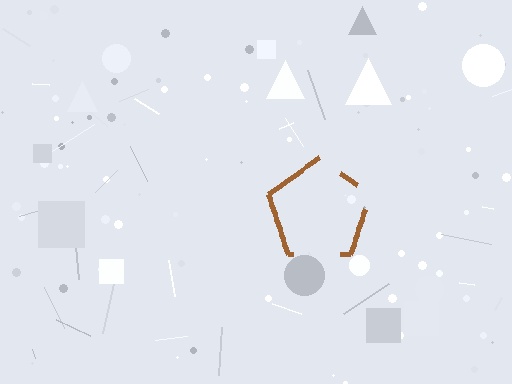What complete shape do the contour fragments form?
The contour fragments form a pentagon.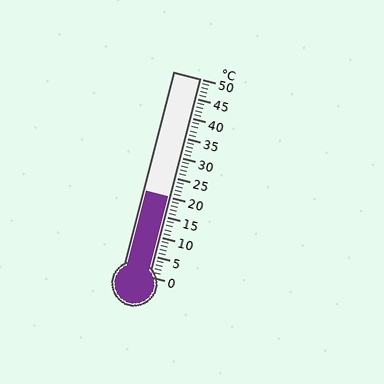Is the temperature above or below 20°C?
The temperature is at 20°C.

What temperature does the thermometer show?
The thermometer shows approximately 20°C.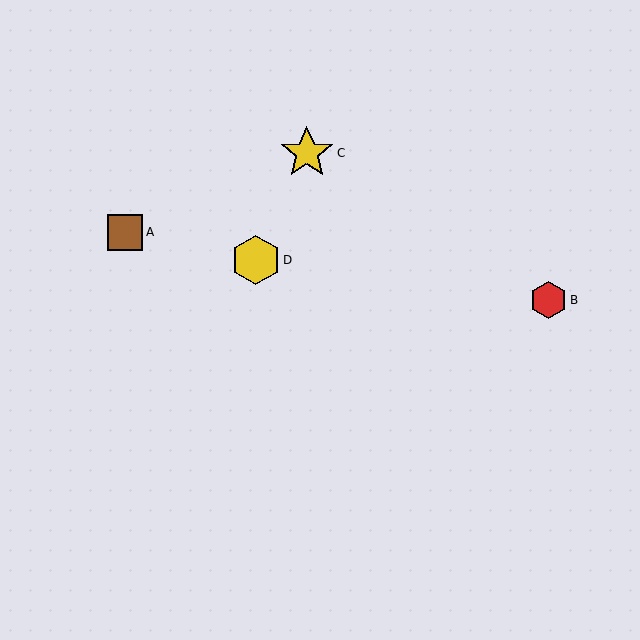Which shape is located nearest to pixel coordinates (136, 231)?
The brown square (labeled A) at (125, 232) is nearest to that location.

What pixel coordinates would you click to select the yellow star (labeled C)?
Click at (307, 153) to select the yellow star C.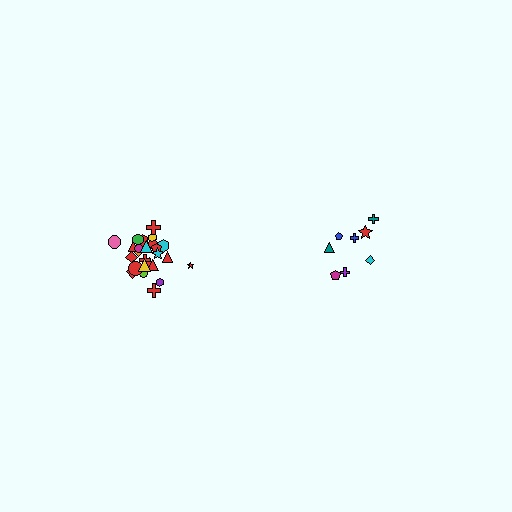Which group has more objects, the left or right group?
The left group.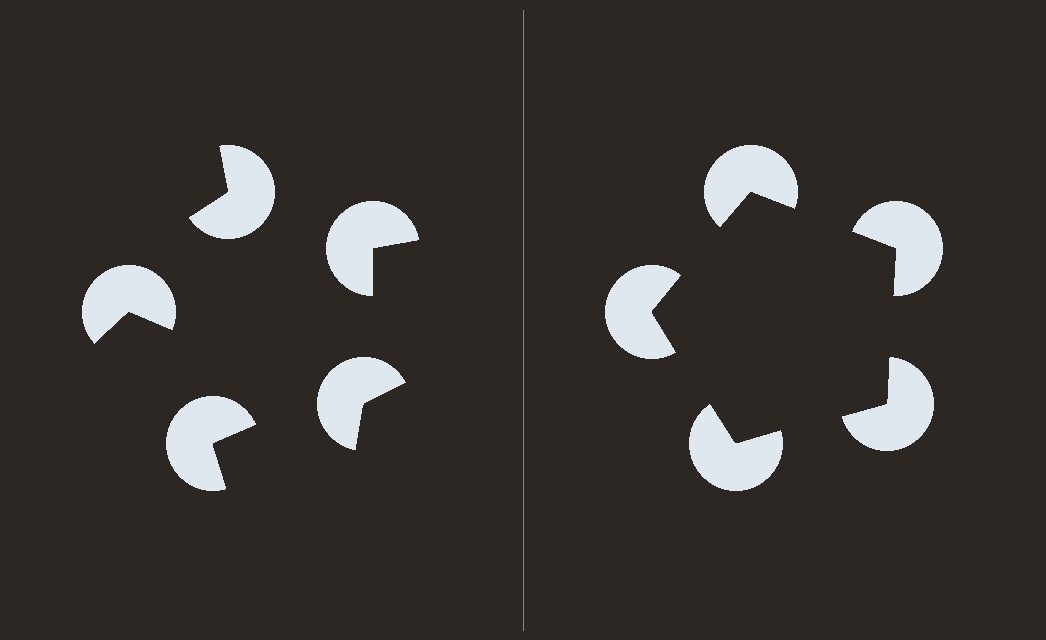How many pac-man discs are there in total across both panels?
10 — 5 on each side.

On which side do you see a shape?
An illusory pentagon appears on the right side. On the left side the wedge cuts are rotated, so no coherent shape forms.